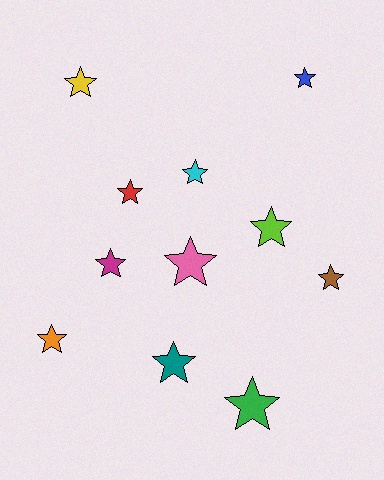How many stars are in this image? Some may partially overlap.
There are 11 stars.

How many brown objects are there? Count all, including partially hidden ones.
There is 1 brown object.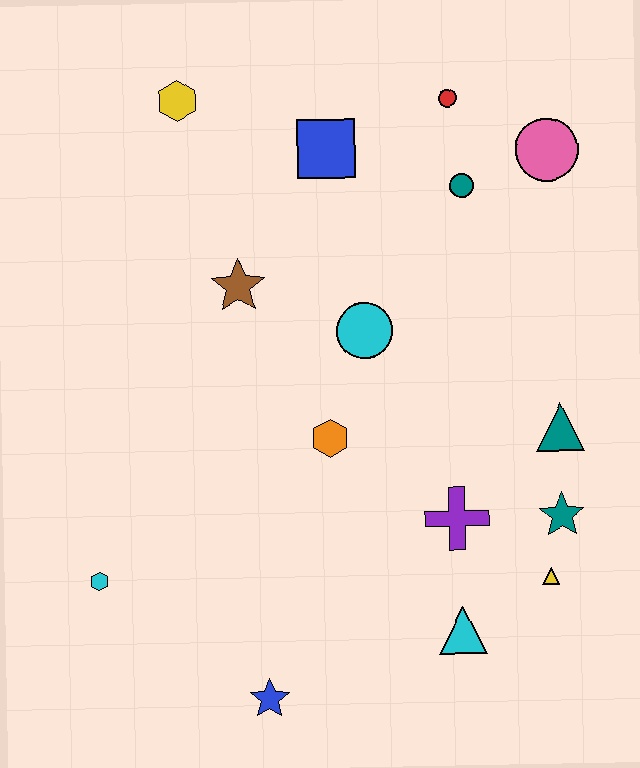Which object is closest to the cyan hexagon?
The blue star is closest to the cyan hexagon.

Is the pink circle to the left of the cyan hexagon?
No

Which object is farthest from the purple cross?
The yellow hexagon is farthest from the purple cross.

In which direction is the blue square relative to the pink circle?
The blue square is to the left of the pink circle.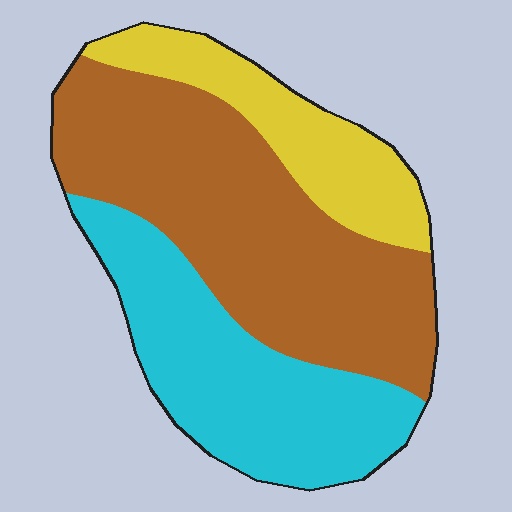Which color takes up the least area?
Yellow, at roughly 20%.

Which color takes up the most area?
Brown, at roughly 50%.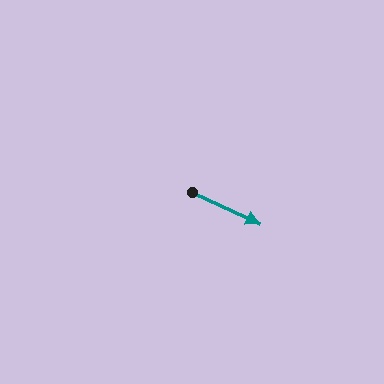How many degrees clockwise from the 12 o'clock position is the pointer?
Approximately 115 degrees.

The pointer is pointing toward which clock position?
Roughly 4 o'clock.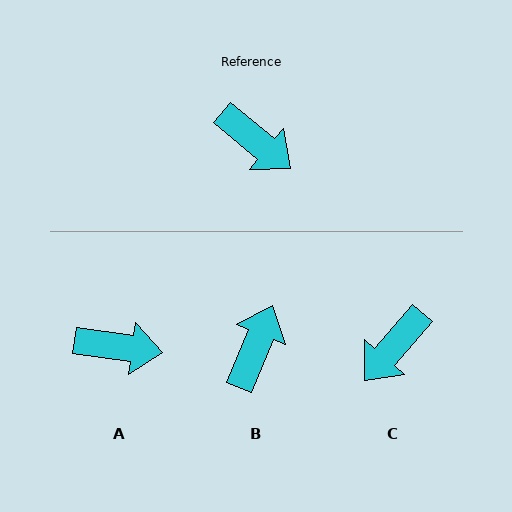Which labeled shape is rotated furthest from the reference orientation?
B, about 107 degrees away.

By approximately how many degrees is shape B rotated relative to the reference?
Approximately 107 degrees counter-clockwise.